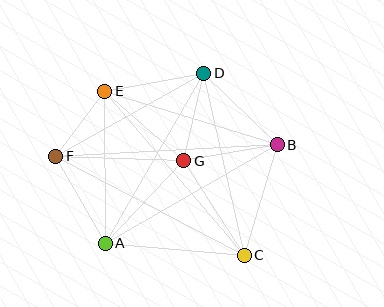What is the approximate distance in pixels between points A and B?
The distance between A and B is approximately 198 pixels.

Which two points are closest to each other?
Points E and F are closest to each other.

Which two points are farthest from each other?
Points B and F are farthest from each other.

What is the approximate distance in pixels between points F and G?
The distance between F and G is approximately 128 pixels.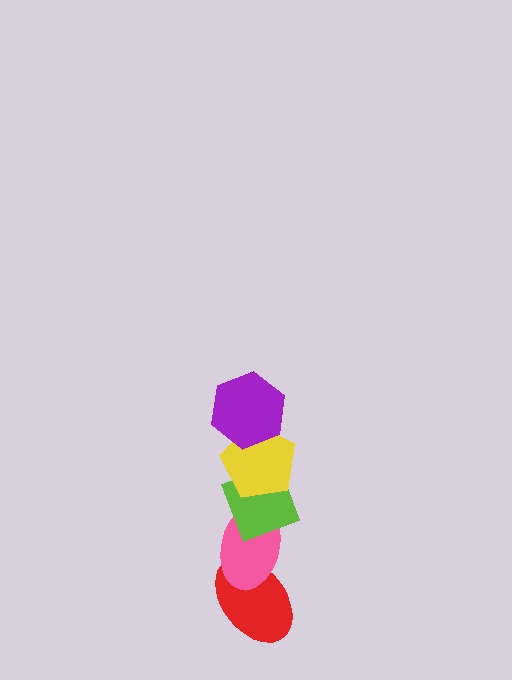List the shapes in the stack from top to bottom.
From top to bottom: the purple hexagon, the yellow pentagon, the lime diamond, the pink ellipse, the red ellipse.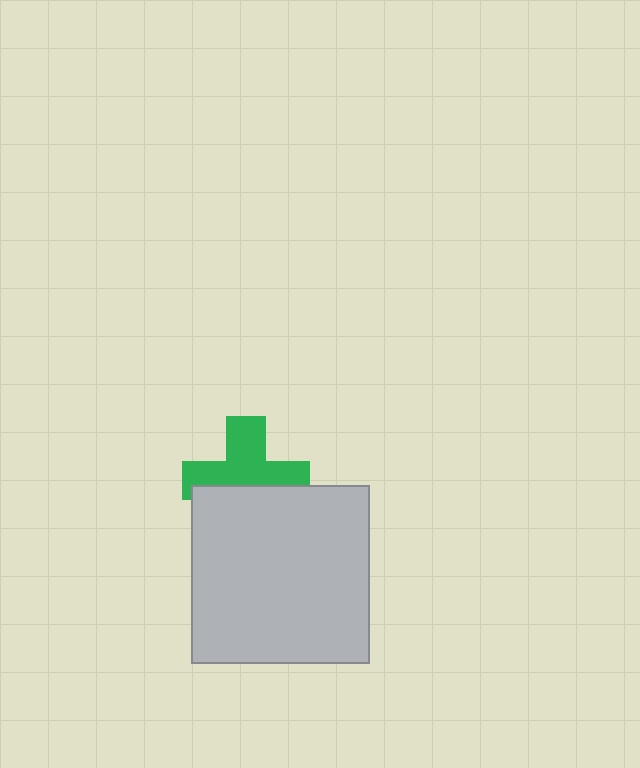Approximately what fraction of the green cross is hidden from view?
Roughly 40% of the green cross is hidden behind the light gray square.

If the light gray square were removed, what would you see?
You would see the complete green cross.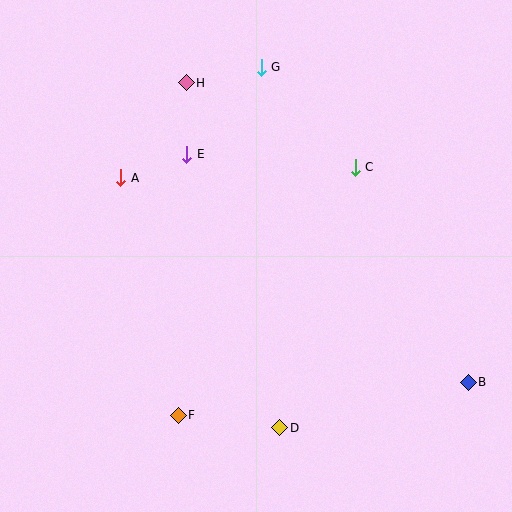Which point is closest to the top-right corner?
Point C is closest to the top-right corner.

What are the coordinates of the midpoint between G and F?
The midpoint between G and F is at (220, 241).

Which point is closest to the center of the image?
Point E at (187, 154) is closest to the center.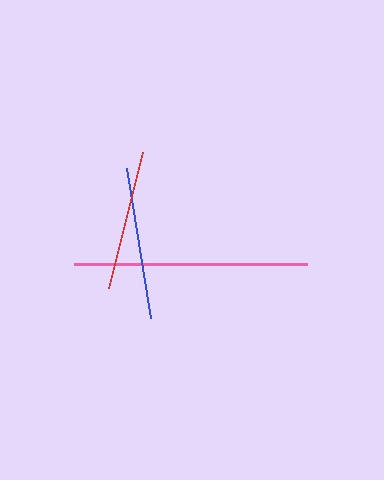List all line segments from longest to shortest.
From longest to shortest: pink, blue, red.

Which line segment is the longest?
The pink line is the longest at approximately 233 pixels.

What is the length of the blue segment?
The blue segment is approximately 152 pixels long.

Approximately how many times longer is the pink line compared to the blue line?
The pink line is approximately 1.5 times the length of the blue line.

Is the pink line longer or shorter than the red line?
The pink line is longer than the red line.